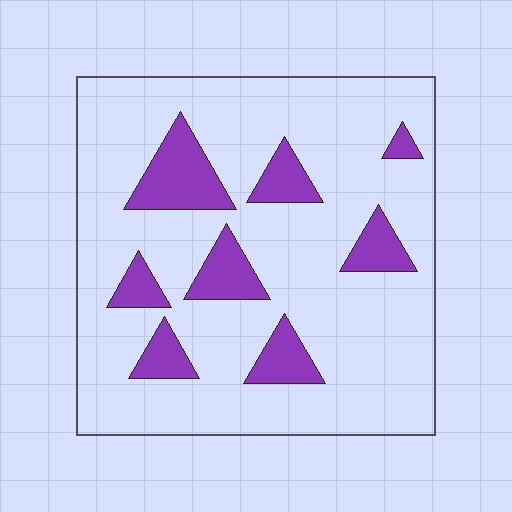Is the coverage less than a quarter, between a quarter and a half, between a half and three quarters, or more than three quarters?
Less than a quarter.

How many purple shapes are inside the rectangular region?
8.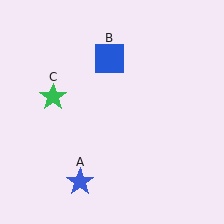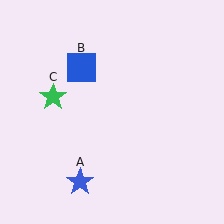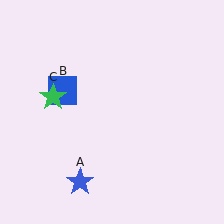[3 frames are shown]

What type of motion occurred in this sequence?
The blue square (object B) rotated counterclockwise around the center of the scene.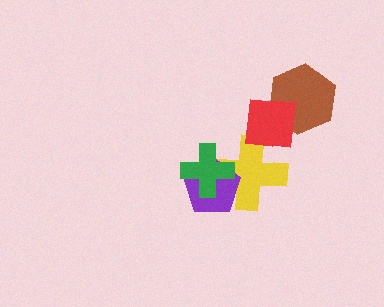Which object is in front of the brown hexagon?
The red square is in front of the brown hexagon.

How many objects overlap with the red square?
2 objects overlap with the red square.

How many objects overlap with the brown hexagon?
1 object overlaps with the brown hexagon.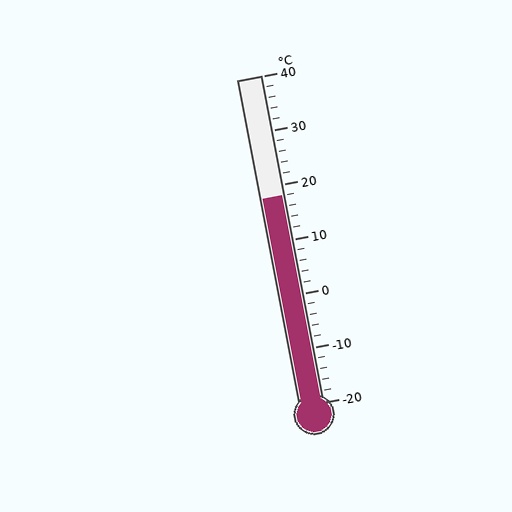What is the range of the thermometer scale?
The thermometer scale ranges from -20°C to 40°C.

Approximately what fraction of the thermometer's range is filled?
The thermometer is filled to approximately 65% of its range.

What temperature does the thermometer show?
The thermometer shows approximately 18°C.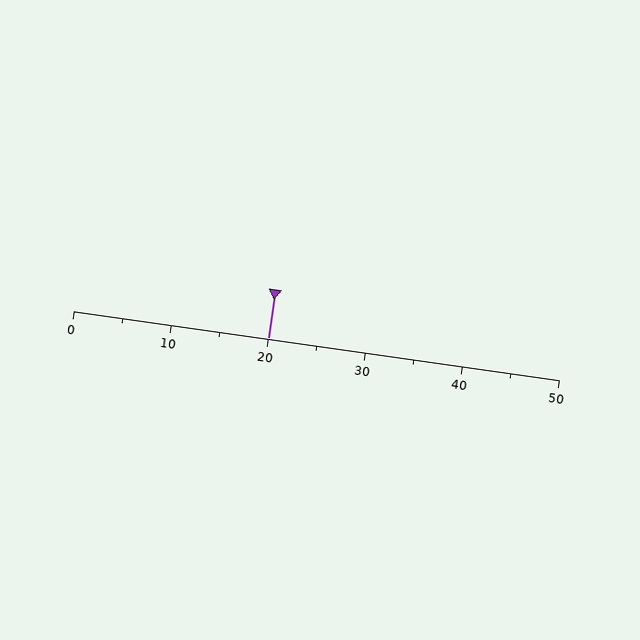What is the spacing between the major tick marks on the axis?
The major ticks are spaced 10 apart.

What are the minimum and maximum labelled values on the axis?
The axis runs from 0 to 50.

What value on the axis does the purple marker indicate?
The marker indicates approximately 20.